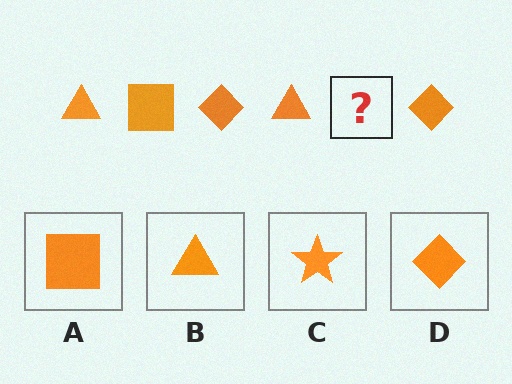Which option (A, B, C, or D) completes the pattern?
A.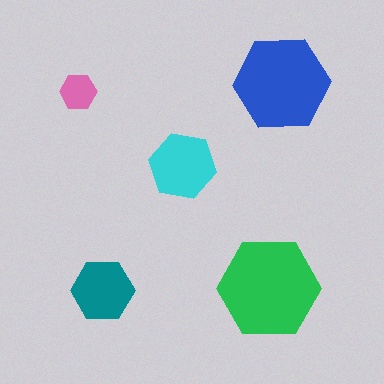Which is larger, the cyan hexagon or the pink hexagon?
The cyan one.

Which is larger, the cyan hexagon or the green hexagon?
The green one.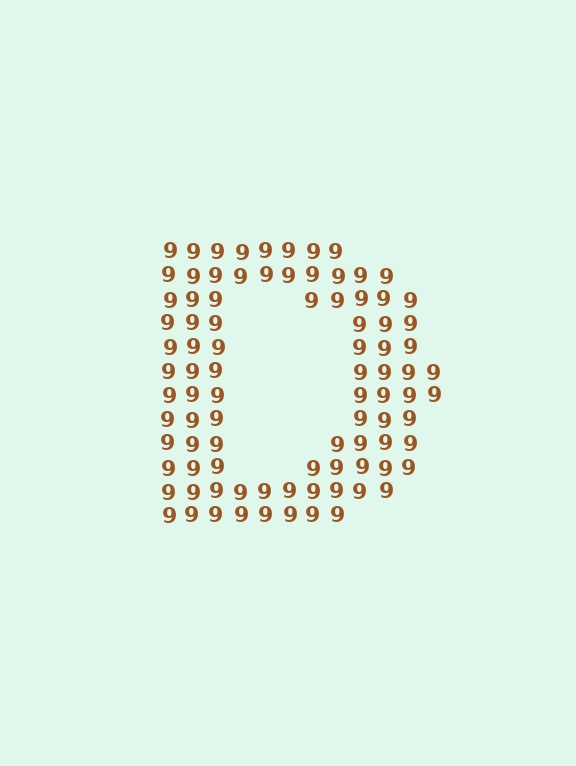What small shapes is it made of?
It is made of small digit 9's.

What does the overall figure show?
The overall figure shows the letter D.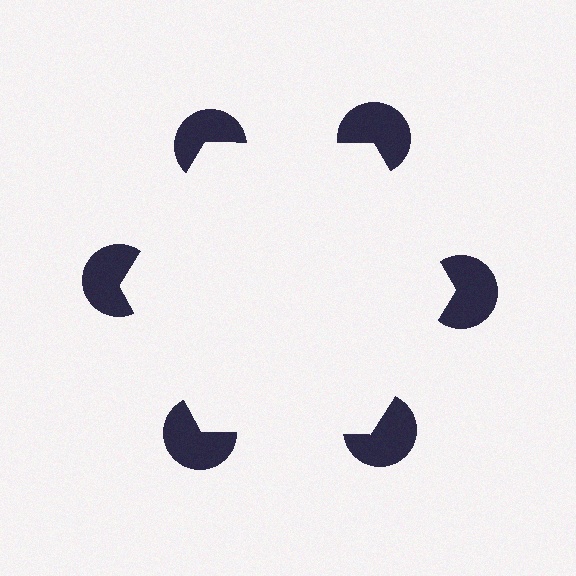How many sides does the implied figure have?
6 sides.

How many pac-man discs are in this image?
There are 6 — one at each vertex of the illusory hexagon.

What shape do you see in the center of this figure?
An illusory hexagon — its edges are inferred from the aligned wedge cuts in the pac-man discs, not physically drawn.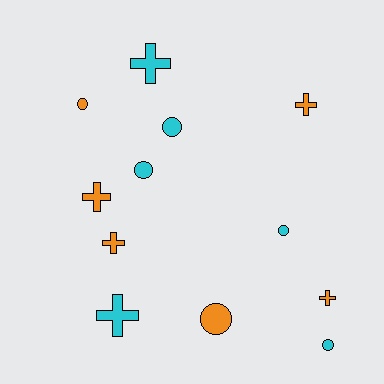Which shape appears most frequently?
Cross, with 6 objects.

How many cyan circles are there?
There are 4 cyan circles.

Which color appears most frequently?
Orange, with 6 objects.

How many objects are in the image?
There are 12 objects.